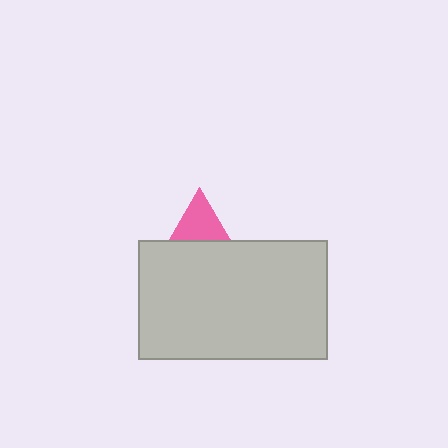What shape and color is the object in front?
The object in front is a light gray rectangle.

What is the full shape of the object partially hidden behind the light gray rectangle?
The partially hidden object is a pink triangle.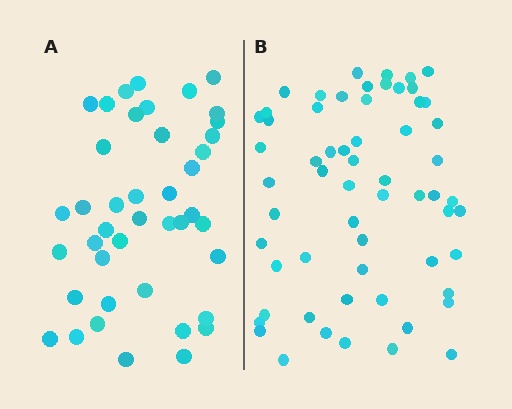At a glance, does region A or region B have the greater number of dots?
Region B (the right region) has more dots.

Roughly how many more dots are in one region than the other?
Region B has approximately 20 more dots than region A.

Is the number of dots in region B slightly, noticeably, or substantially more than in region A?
Region B has noticeably more, but not dramatically so. The ratio is roughly 1.4 to 1.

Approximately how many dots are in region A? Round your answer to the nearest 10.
About 40 dots. (The exact count is 42, which rounds to 40.)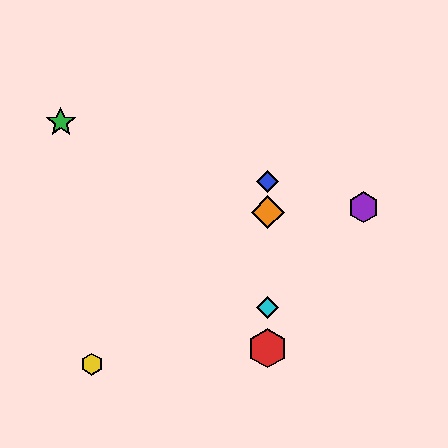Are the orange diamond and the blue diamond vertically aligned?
Yes, both are at x≈268.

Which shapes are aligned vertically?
The red hexagon, the blue diamond, the orange diamond, the cyan diamond are aligned vertically.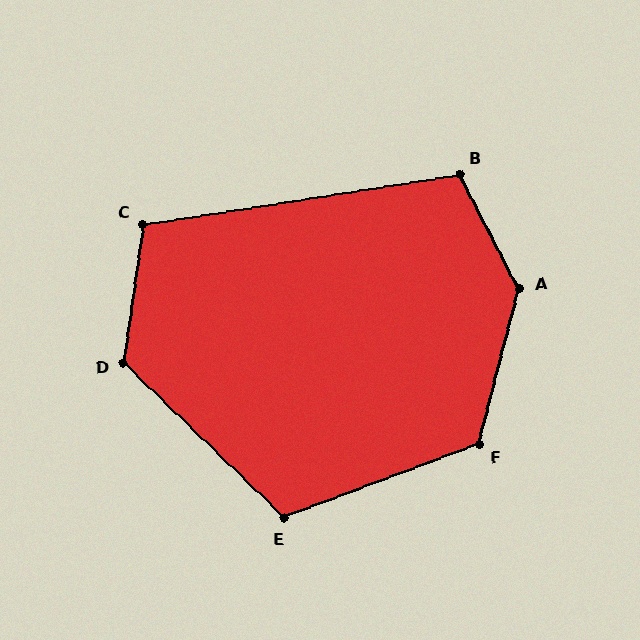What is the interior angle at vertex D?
Approximately 126 degrees (obtuse).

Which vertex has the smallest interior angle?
C, at approximately 107 degrees.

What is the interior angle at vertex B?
Approximately 109 degrees (obtuse).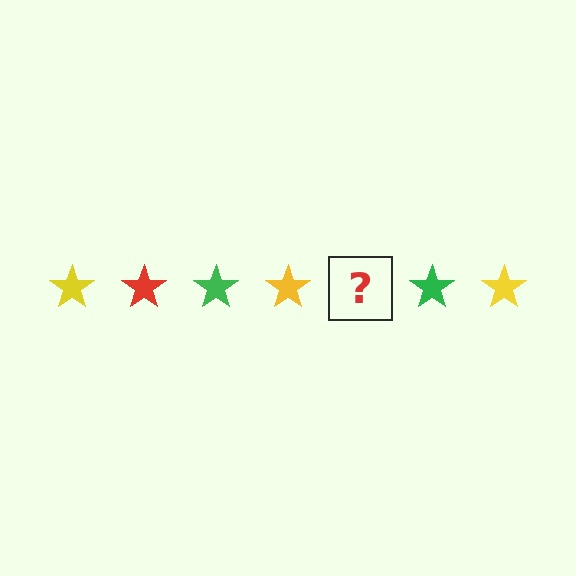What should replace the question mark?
The question mark should be replaced with a red star.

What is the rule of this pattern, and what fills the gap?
The rule is that the pattern cycles through yellow, red, green stars. The gap should be filled with a red star.